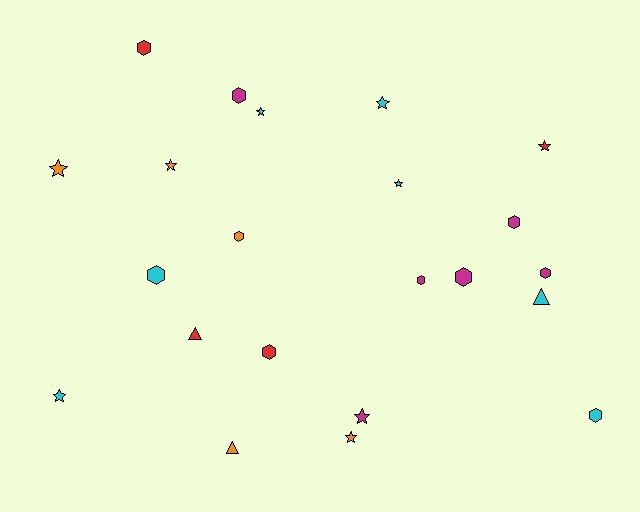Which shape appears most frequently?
Hexagon, with 10 objects.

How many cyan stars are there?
There are 4 cyan stars.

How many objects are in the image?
There are 22 objects.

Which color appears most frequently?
Cyan, with 7 objects.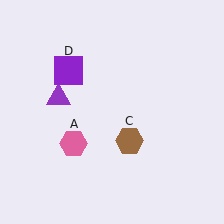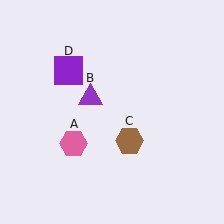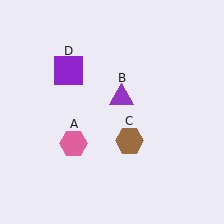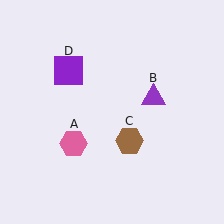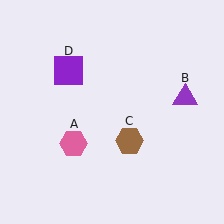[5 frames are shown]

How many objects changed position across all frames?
1 object changed position: purple triangle (object B).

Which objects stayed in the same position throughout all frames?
Pink hexagon (object A) and brown hexagon (object C) and purple square (object D) remained stationary.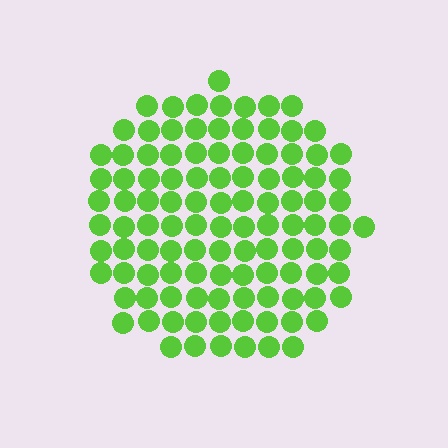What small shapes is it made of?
It is made of small circles.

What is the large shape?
The large shape is a circle.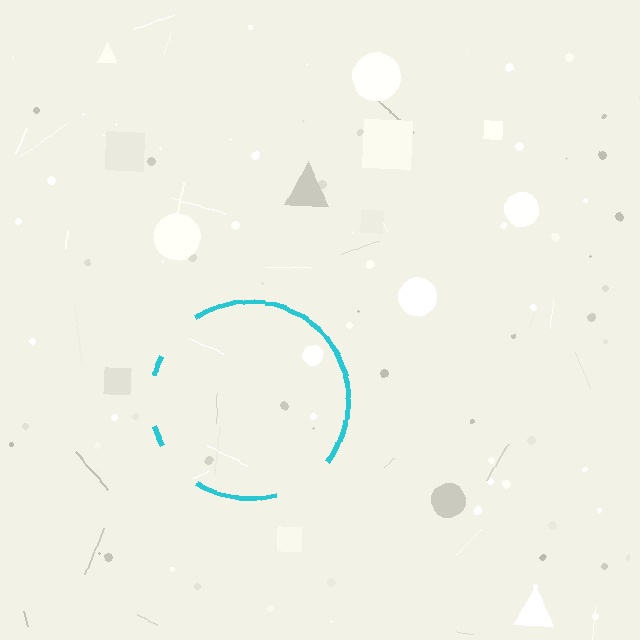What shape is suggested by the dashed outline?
The dashed outline suggests a circle.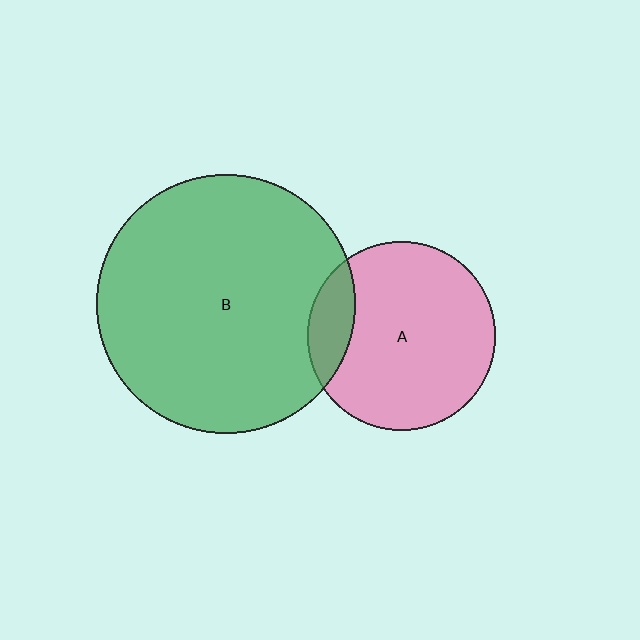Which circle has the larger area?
Circle B (green).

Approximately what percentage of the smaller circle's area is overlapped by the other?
Approximately 15%.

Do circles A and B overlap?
Yes.